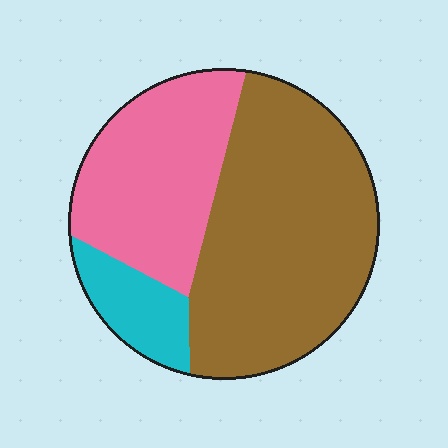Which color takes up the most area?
Brown, at roughly 55%.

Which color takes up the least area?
Cyan, at roughly 10%.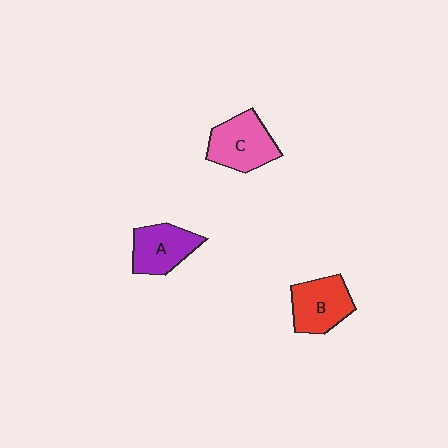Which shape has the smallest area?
Shape A (purple).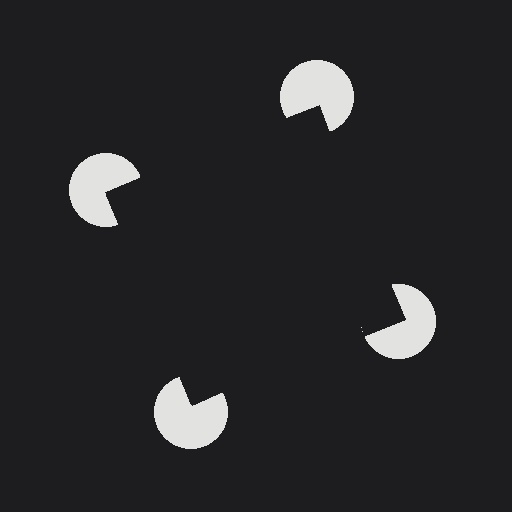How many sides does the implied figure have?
4 sides.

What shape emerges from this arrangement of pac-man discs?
An illusory square — its edges are inferred from the aligned wedge cuts in the pac-man discs, not physically drawn.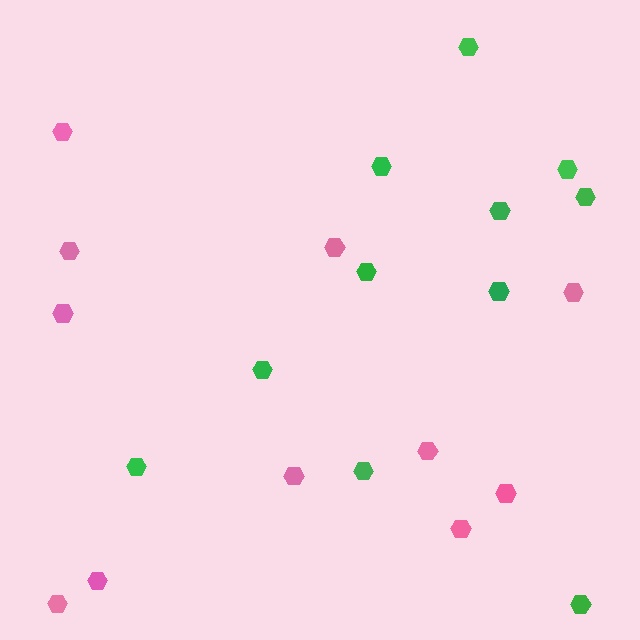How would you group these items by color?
There are 2 groups: one group of pink hexagons (11) and one group of green hexagons (11).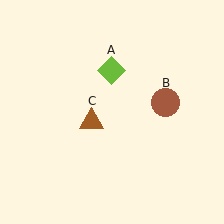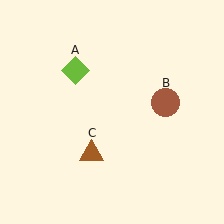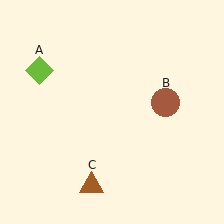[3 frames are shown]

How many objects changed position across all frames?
2 objects changed position: lime diamond (object A), brown triangle (object C).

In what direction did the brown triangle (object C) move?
The brown triangle (object C) moved down.